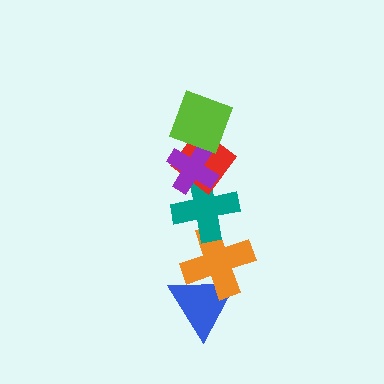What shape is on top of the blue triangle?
The orange cross is on top of the blue triangle.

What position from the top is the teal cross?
The teal cross is 4th from the top.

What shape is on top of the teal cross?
The red diamond is on top of the teal cross.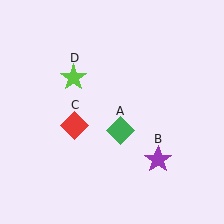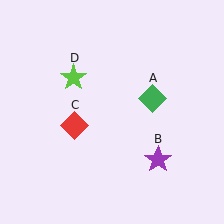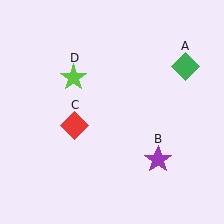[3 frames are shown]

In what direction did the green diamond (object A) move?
The green diamond (object A) moved up and to the right.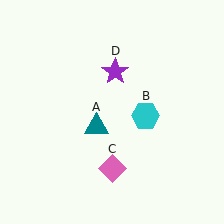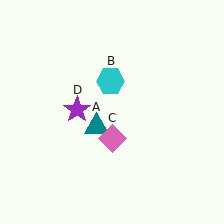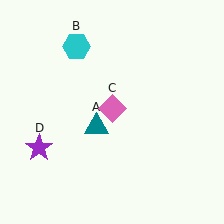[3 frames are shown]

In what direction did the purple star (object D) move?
The purple star (object D) moved down and to the left.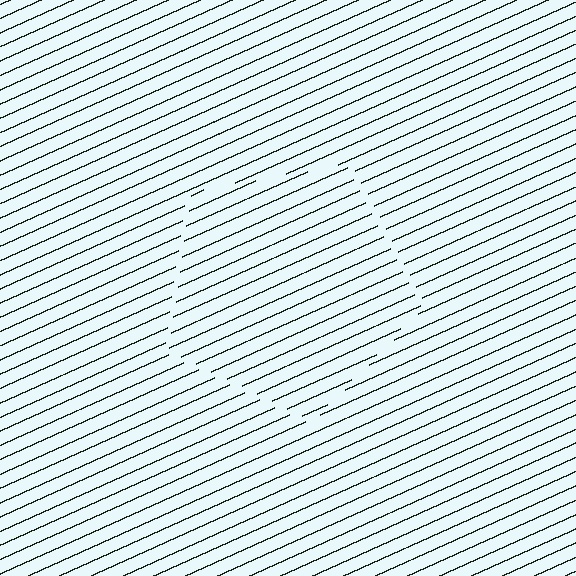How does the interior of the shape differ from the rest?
The interior of the shape contains the same grating, shifted by half a period — the contour is defined by the phase discontinuity where line-ends from the inner and outer gratings abut.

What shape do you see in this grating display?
An illusory pentagon. The interior of the shape contains the same grating, shifted by half a period — the contour is defined by the phase discontinuity where line-ends from the inner and outer gratings abut.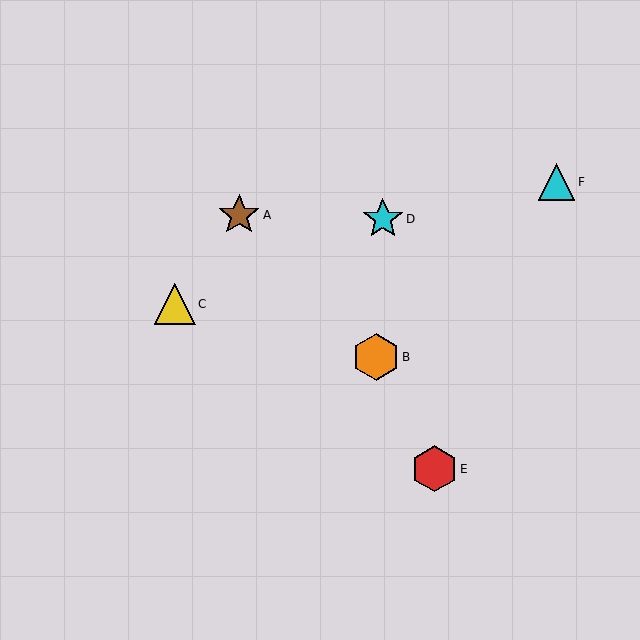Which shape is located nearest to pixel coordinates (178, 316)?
The yellow triangle (labeled C) at (175, 304) is nearest to that location.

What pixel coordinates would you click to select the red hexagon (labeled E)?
Click at (435, 469) to select the red hexagon E.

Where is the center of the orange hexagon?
The center of the orange hexagon is at (376, 357).